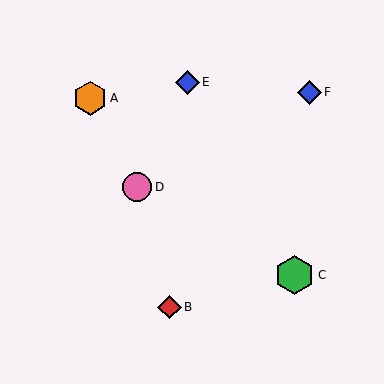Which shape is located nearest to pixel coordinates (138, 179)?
The pink circle (labeled D) at (137, 187) is nearest to that location.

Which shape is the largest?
The green hexagon (labeled C) is the largest.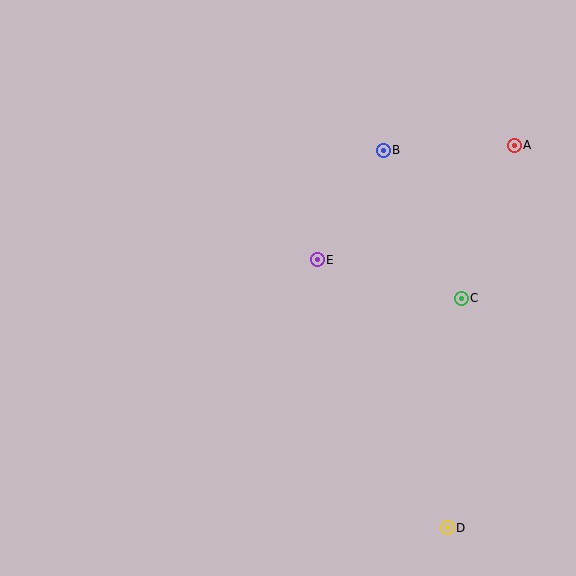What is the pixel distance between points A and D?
The distance between A and D is 388 pixels.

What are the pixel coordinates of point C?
Point C is at (461, 298).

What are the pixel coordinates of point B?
Point B is at (383, 150).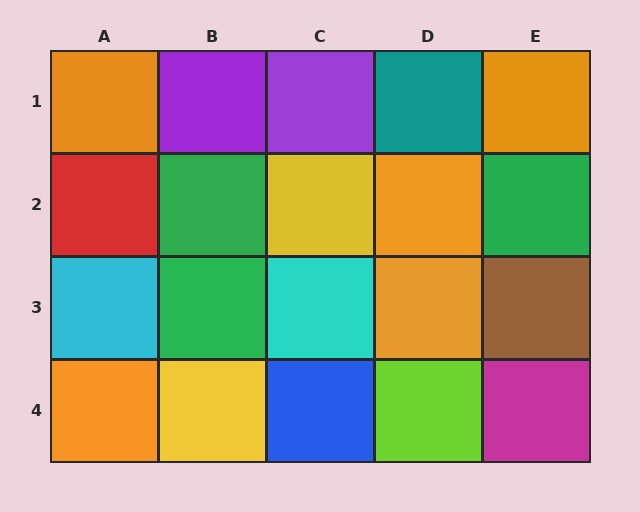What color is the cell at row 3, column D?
Orange.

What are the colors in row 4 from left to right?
Orange, yellow, blue, lime, magenta.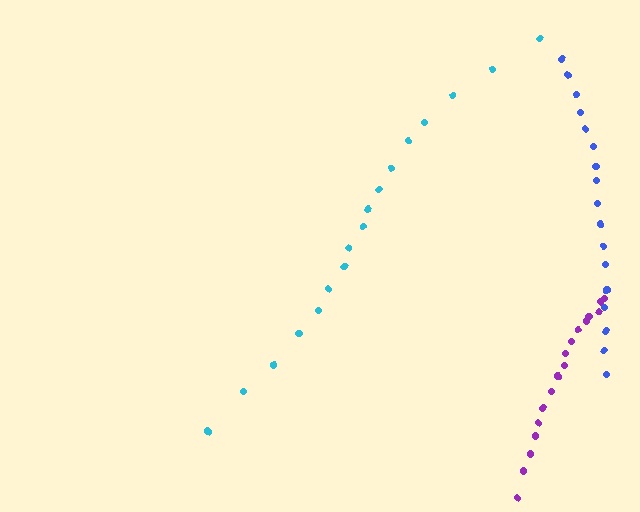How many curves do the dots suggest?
There are 3 distinct paths.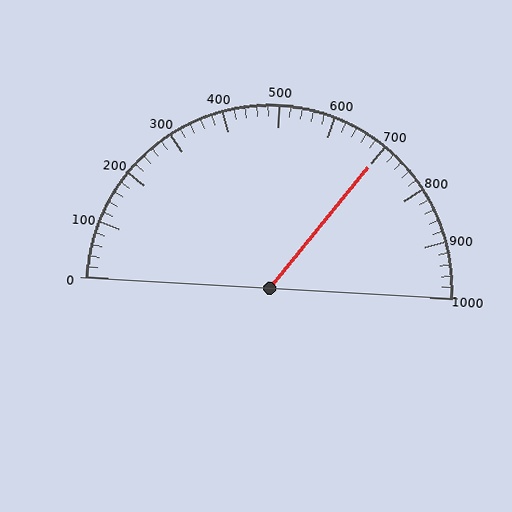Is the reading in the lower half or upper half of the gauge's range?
The reading is in the upper half of the range (0 to 1000).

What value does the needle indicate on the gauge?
The needle indicates approximately 700.